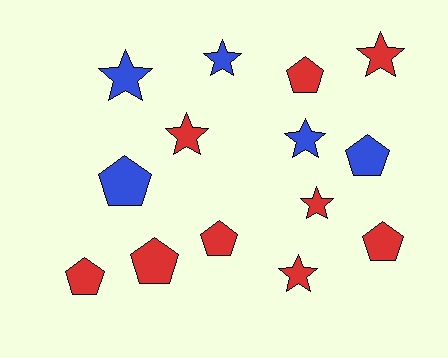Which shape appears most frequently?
Pentagon, with 7 objects.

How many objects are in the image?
There are 14 objects.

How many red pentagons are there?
There are 5 red pentagons.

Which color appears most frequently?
Red, with 9 objects.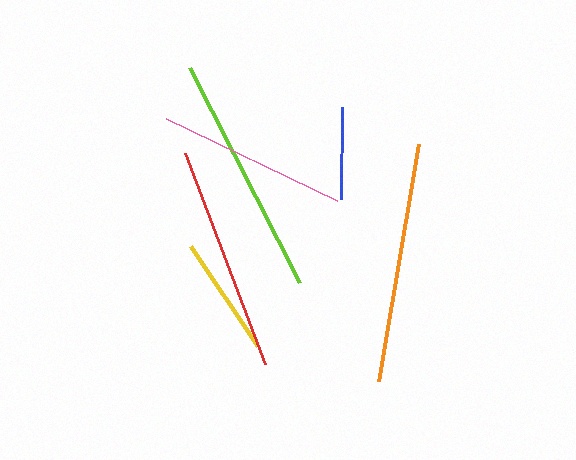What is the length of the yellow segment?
The yellow segment is approximately 121 pixels long.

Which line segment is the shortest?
The blue line is the shortest at approximately 91 pixels.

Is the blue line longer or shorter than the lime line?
The lime line is longer than the blue line.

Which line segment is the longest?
The lime line is the longest at approximately 241 pixels.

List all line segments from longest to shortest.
From longest to shortest: lime, orange, red, pink, yellow, blue.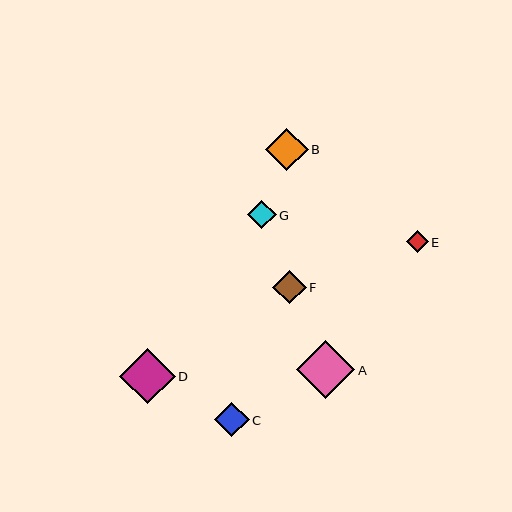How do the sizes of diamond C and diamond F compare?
Diamond C and diamond F are approximately the same size.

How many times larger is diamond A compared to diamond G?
Diamond A is approximately 2.1 times the size of diamond G.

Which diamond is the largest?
Diamond A is the largest with a size of approximately 58 pixels.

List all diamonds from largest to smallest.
From largest to smallest: A, D, B, C, F, G, E.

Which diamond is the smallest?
Diamond E is the smallest with a size of approximately 22 pixels.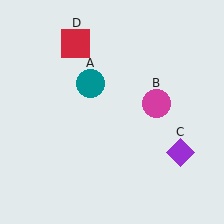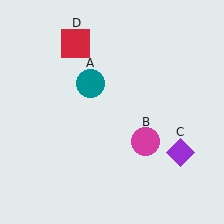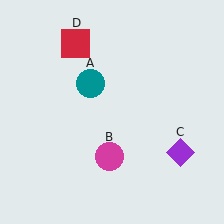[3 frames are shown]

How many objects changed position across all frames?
1 object changed position: magenta circle (object B).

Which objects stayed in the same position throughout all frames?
Teal circle (object A) and purple diamond (object C) and red square (object D) remained stationary.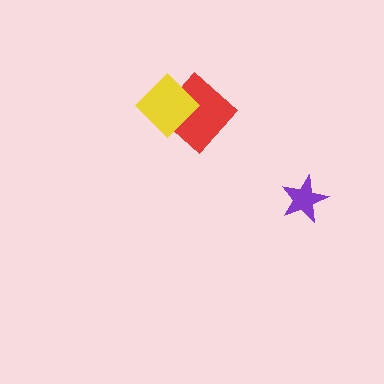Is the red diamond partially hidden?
Yes, it is partially covered by another shape.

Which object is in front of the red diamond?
The yellow diamond is in front of the red diamond.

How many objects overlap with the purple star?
0 objects overlap with the purple star.